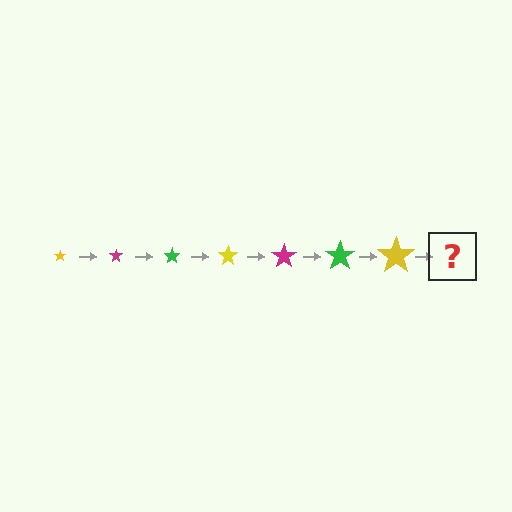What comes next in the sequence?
The next element should be a magenta star, larger than the previous one.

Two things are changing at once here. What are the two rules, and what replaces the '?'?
The two rules are that the star grows larger each step and the color cycles through yellow, magenta, and green. The '?' should be a magenta star, larger than the previous one.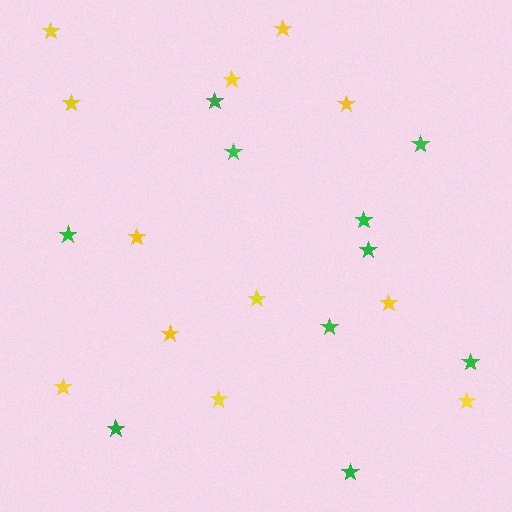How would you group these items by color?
There are 2 groups: one group of green stars (10) and one group of yellow stars (12).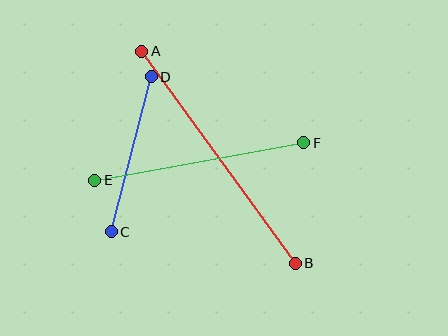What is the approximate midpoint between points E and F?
The midpoint is at approximately (199, 162) pixels.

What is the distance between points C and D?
The distance is approximately 160 pixels.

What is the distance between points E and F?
The distance is approximately 212 pixels.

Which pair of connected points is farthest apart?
Points A and B are farthest apart.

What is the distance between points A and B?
The distance is approximately 262 pixels.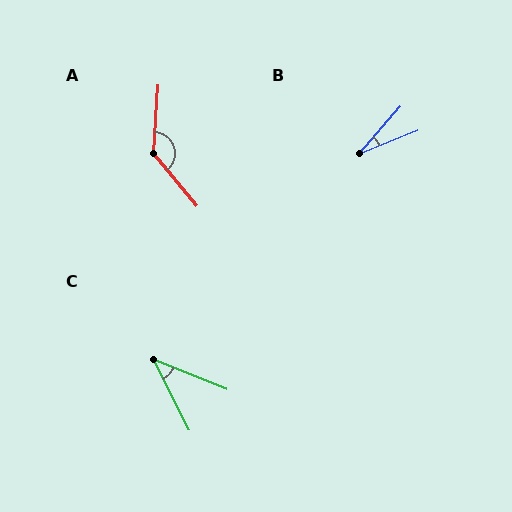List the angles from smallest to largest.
B (28°), C (41°), A (137°).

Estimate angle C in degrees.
Approximately 41 degrees.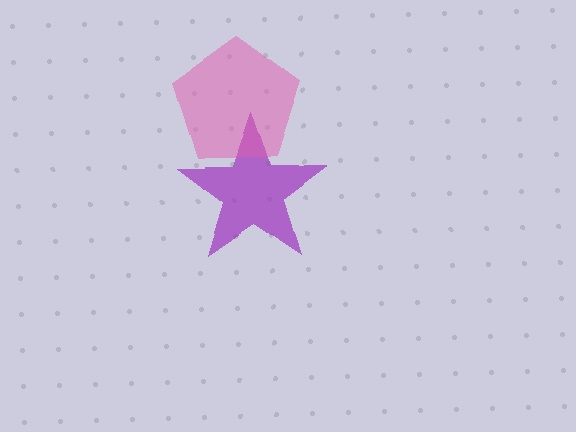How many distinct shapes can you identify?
There are 2 distinct shapes: a purple star, a pink pentagon.